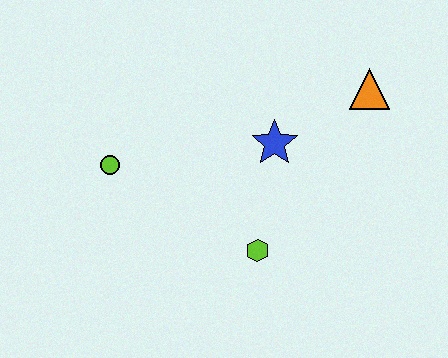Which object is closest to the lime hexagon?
The blue star is closest to the lime hexagon.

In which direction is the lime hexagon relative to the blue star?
The lime hexagon is below the blue star.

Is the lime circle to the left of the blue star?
Yes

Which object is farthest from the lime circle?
The orange triangle is farthest from the lime circle.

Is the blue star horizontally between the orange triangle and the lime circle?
Yes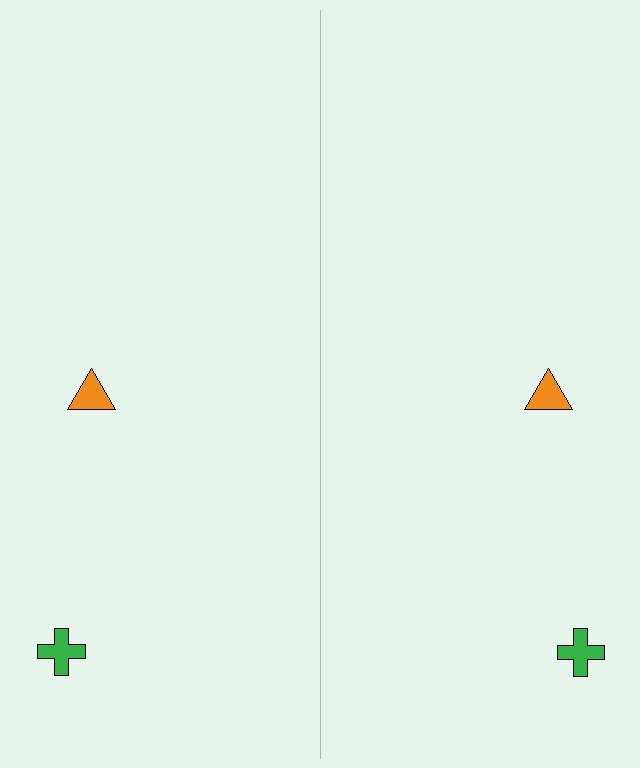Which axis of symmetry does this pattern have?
The pattern has a vertical axis of symmetry running through the center of the image.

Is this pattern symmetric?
Yes, this pattern has bilateral (reflection) symmetry.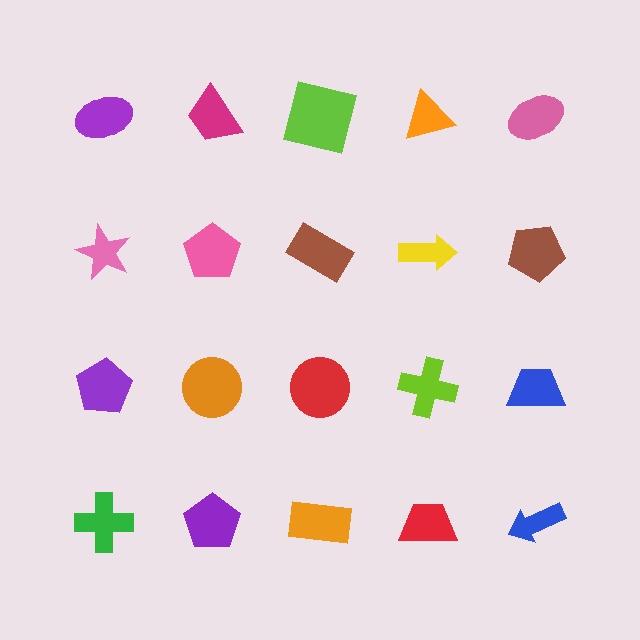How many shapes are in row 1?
5 shapes.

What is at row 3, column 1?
A purple pentagon.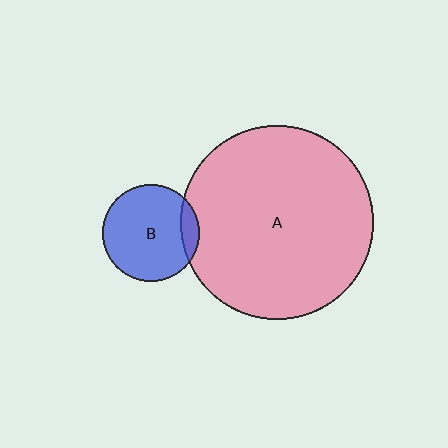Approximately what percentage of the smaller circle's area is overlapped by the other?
Approximately 10%.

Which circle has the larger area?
Circle A (pink).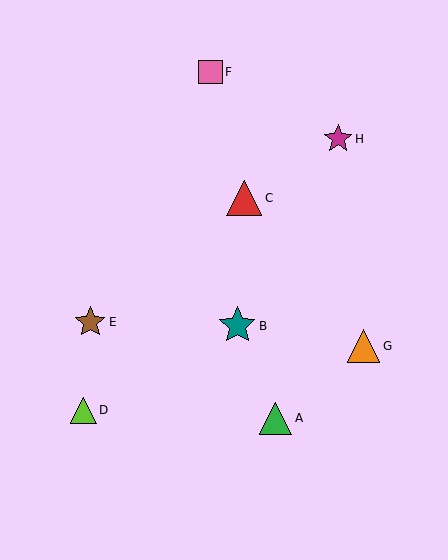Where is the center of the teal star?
The center of the teal star is at (237, 326).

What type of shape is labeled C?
Shape C is a red triangle.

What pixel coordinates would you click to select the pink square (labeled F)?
Click at (211, 72) to select the pink square F.